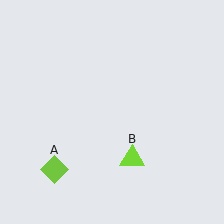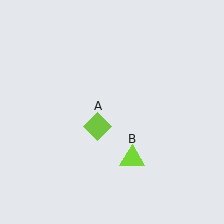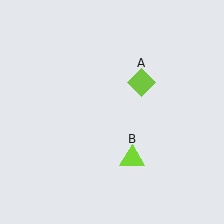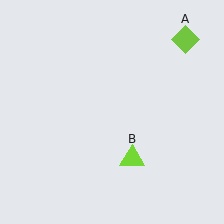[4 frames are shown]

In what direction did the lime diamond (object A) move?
The lime diamond (object A) moved up and to the right.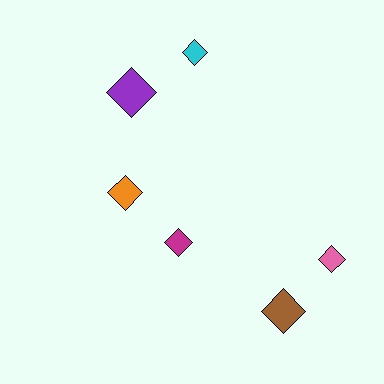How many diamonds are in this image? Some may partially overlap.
There are 6 diamonds.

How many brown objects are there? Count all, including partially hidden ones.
There is 1 brown object.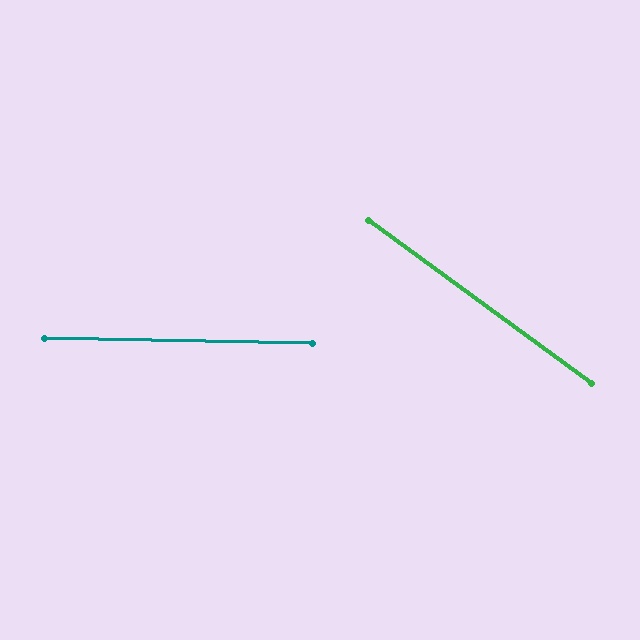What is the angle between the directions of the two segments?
Approximately 35 degrees.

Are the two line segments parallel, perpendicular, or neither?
Neither parallel nor perpendicular — they differ by about 35°.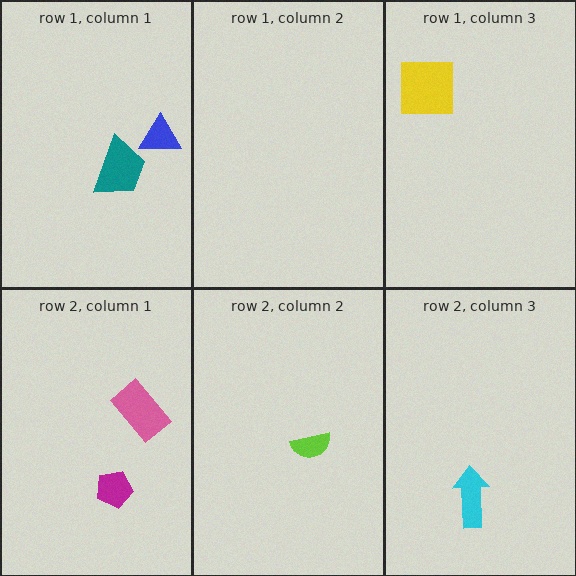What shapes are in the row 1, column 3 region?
The yellow square.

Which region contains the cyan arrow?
The row 2, column 3 region.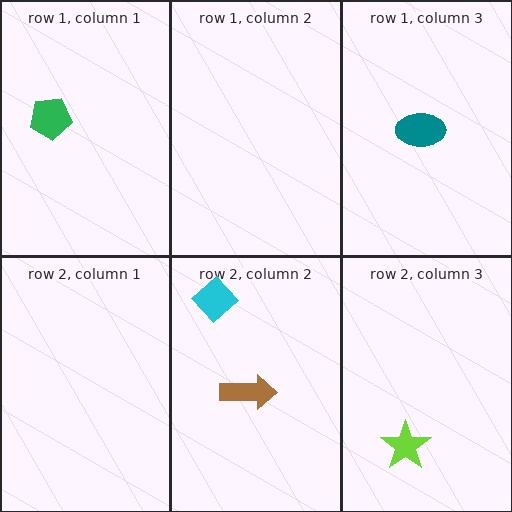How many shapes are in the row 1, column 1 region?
1.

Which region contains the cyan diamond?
The row 2, column 2 region.